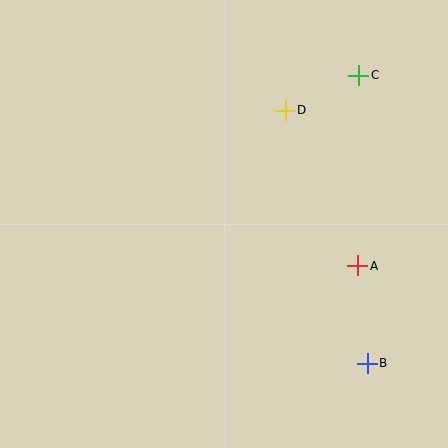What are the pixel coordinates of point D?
Point D is at (285, 110).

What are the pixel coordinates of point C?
Point C is at (359, 75).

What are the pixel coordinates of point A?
Point A is at (358, 266).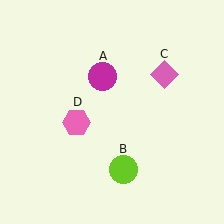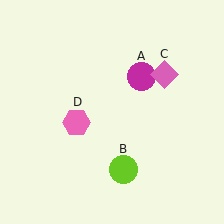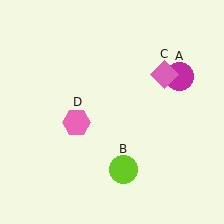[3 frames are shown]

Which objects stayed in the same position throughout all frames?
Lime circle (object B) and pink diamond (object C) and pink hexagon (object D) remained stationary.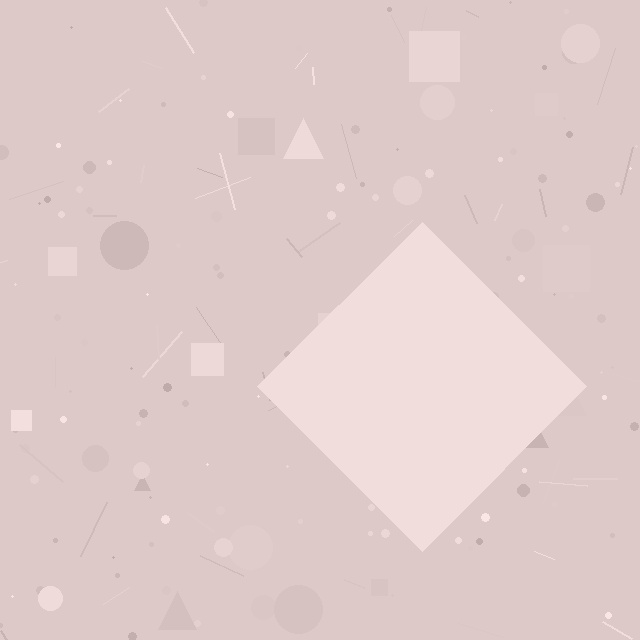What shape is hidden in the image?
A diamond is hidden in the image.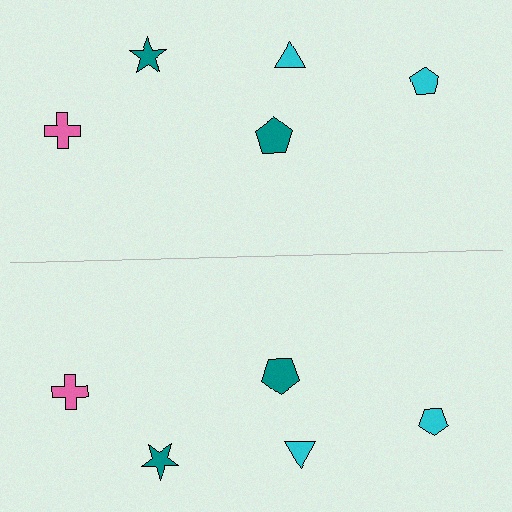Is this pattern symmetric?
Yes, this pattern has bilateral (reflection) symmetry.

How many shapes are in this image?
There are 10 shapes in this image.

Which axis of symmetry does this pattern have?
The pattern has a horizontal axis of symmetry running through the center of the image.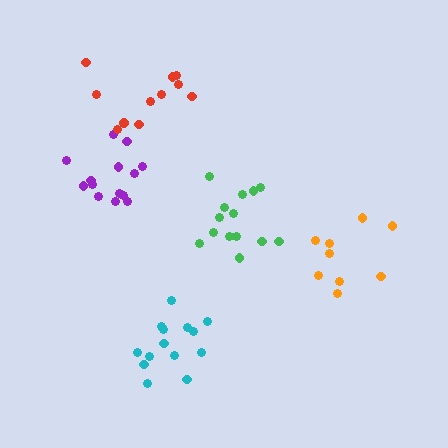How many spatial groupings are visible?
There are 5 spatial groupings.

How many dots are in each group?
Group 1: 9 dots, Group 2: 14 dots, Group 3: 14 dots, Group 4: 11 dots, Group 5: 14 dots (62 total).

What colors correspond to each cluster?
The clusters are colored: orange, purple, green, red, cyan.